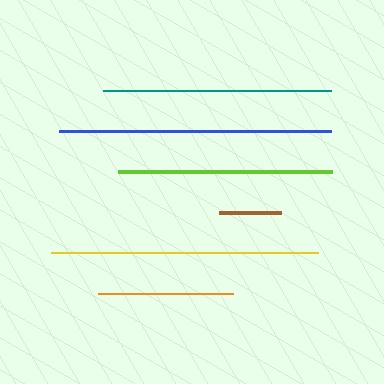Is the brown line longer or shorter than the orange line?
The orange line is longer than the brown line.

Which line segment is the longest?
The blue line is the longest at approximately 272 pixels.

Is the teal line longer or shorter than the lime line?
The teal line is longer than the lime line.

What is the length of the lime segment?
The lime segment is approximately 214 pixels long.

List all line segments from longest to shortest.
From longest to shortest: blue, yellow, teal, lime, orange, brown.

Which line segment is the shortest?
The brown line is the shortest at approximately 62 pixels.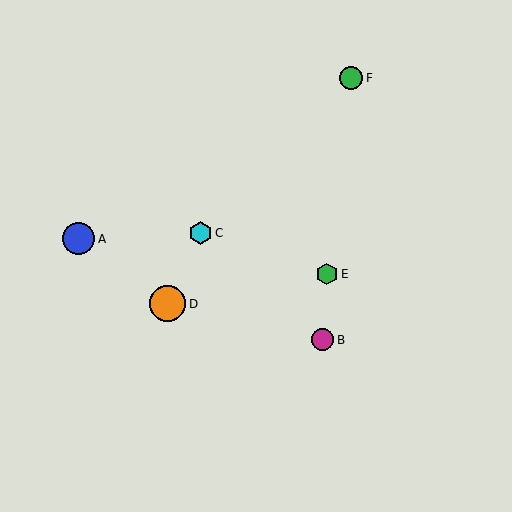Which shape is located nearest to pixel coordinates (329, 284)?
The green hexagon (labeled E) at (327, 274) is nearest to that location.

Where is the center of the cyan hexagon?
The center of the cyan hexagon is at (201, 233).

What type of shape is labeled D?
Shape D is an orange circle.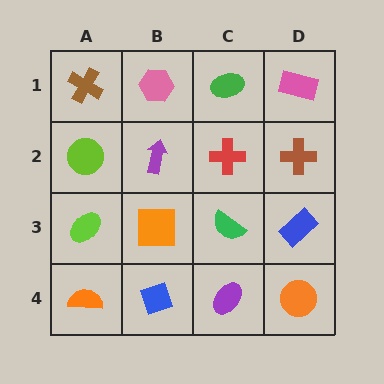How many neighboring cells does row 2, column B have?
4.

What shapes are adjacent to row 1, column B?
A purple arrow (row 2, column B), a brown cross (row 1, column A), a green ellipse (row 1, column C).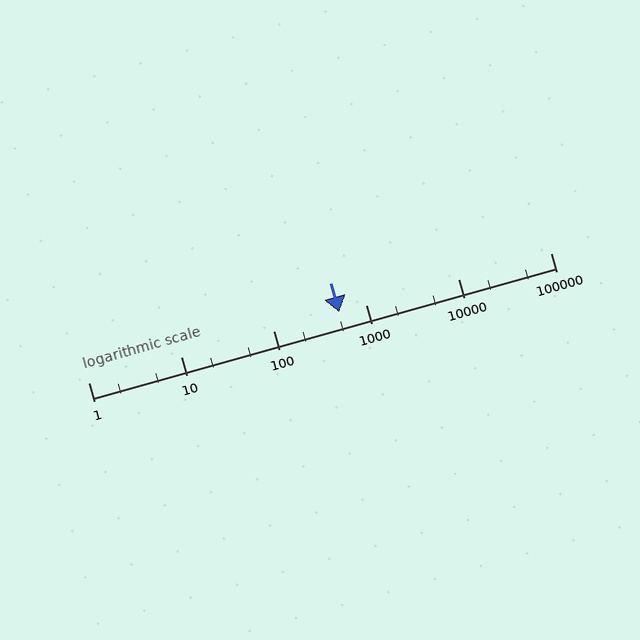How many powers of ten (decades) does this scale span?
The scale spans 5 decades, from 1 to 100000.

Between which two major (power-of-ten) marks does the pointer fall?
The pointer is between 100 and 1000.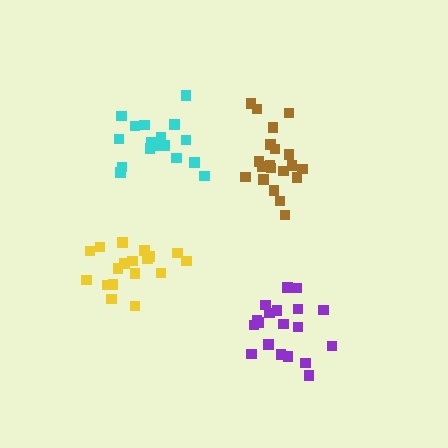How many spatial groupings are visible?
There are 4 spatial groupings.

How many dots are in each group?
Group 1: 20 dots, Group 2: 17 dots, Group 3: 19 dots, Group 4: 18 dots (74 total).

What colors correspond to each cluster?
The clusters are colored: brown, cyan, purple, yellow.